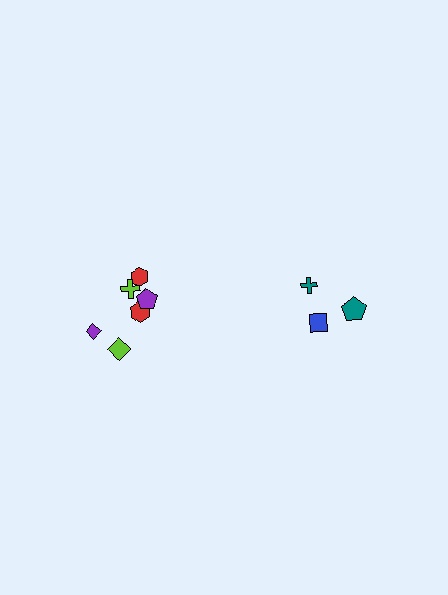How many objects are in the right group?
There are 4 objects.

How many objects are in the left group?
There are 6 objects.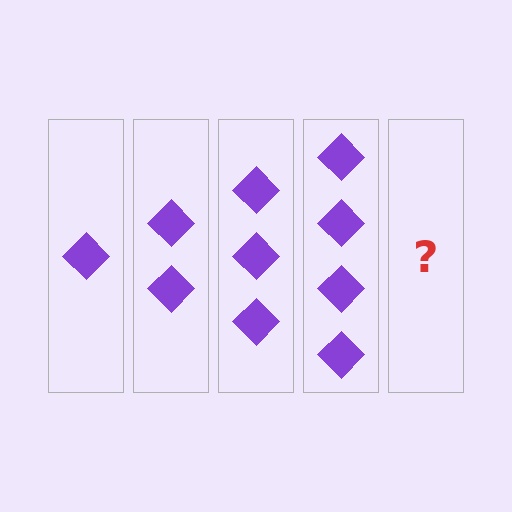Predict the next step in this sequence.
The next step is 5 diamonds.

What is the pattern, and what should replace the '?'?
The pattern is that each step adds one more diamond. The '?' should be 5 diamonds.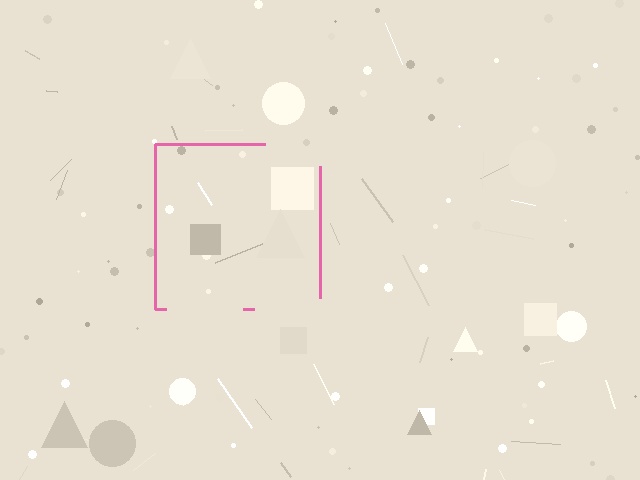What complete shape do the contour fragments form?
The contour fragments form a square.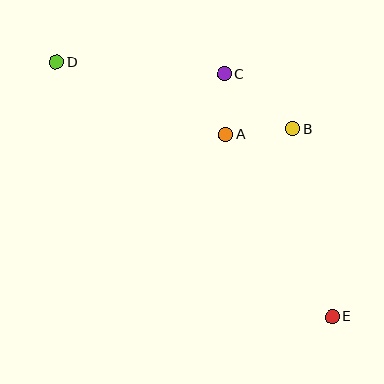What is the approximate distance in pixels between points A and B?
The distance between A and B is approximately 67 pixels.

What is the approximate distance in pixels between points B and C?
The distance between B and C is approximately 88 pixels.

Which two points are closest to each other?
Points A and C are closest to each other.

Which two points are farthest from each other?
Points D and E are farthest from each other.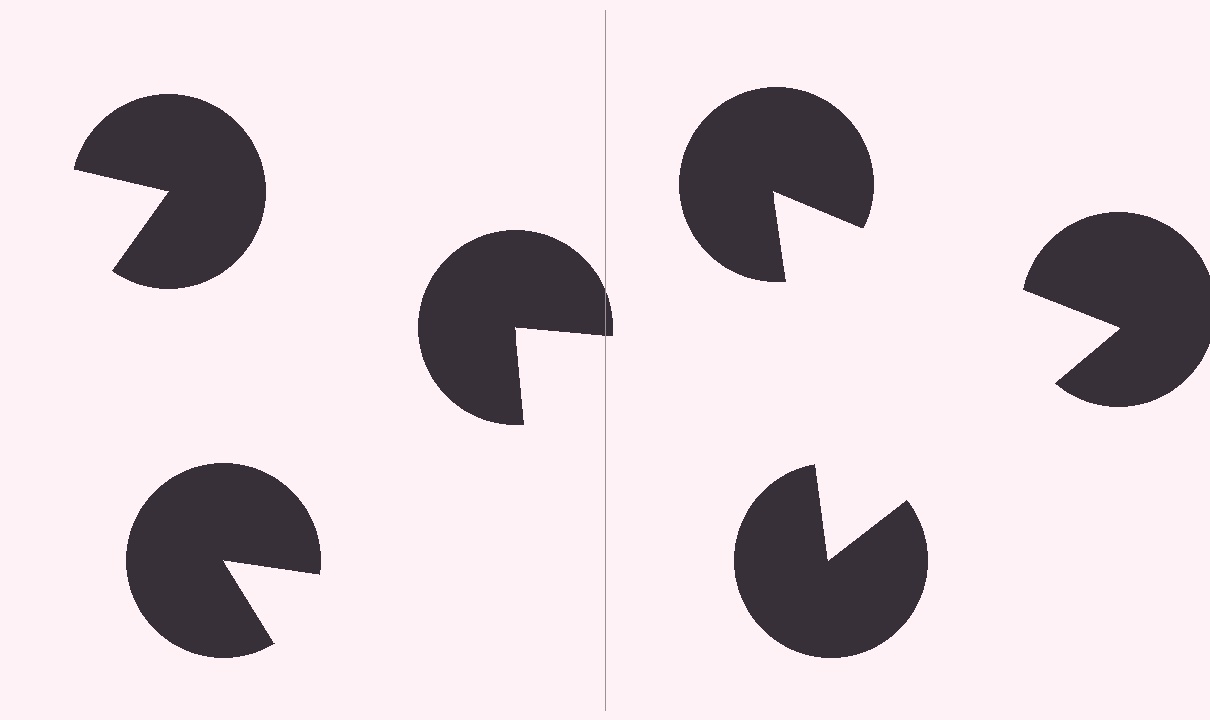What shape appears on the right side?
An illusory triangle.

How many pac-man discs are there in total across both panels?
6 — 3 on each side.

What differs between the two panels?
The pac-man discs are positioned identically on both sides; only the wedge orientations differ. On the right they align to a triangle; on the left they are misaligned.